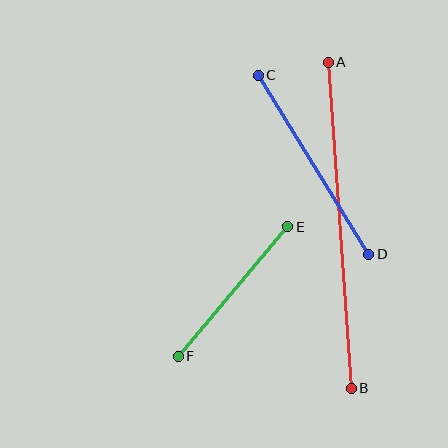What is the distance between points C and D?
The distance is approximately 210 pixels.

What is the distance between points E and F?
The distance is approximately 170 pixels.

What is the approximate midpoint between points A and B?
The midpoint is at approximately (340, 225) pixels.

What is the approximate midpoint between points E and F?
The midpoint is at approximately (233, 292) pixels.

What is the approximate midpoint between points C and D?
The midpoint is at approximately (313, 165) pixels.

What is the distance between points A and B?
The distance is approximately 327 pixels.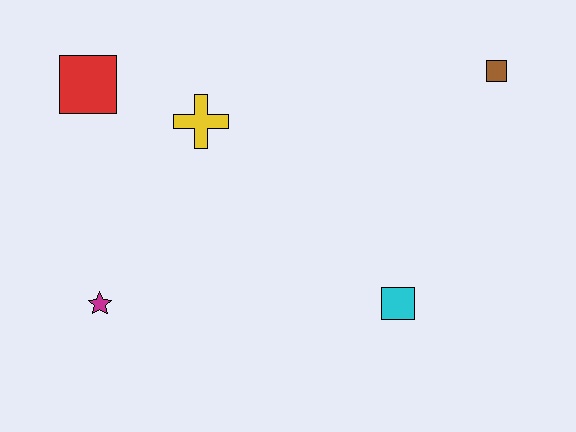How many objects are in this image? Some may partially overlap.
There are 5 objects.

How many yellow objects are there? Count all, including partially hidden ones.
There is 1 yellow object.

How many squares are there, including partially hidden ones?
There are 3 squares.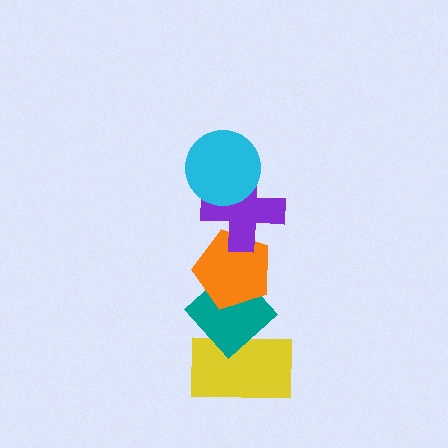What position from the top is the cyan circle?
The cyan circle is 1st from the top.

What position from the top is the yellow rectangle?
The yellow rectangle is 5th from the top.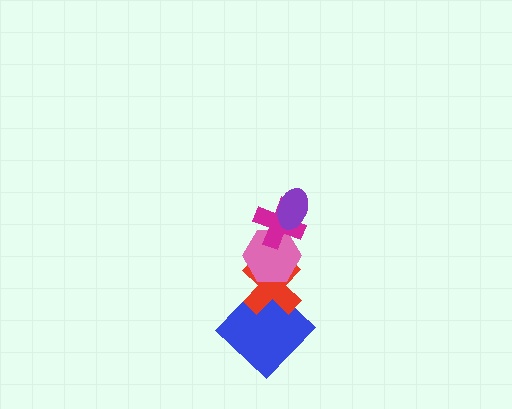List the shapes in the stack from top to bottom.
From top to bottom: the purple ellipse, the magenta cross, the pink hexagon, the red cross, the blue diamond.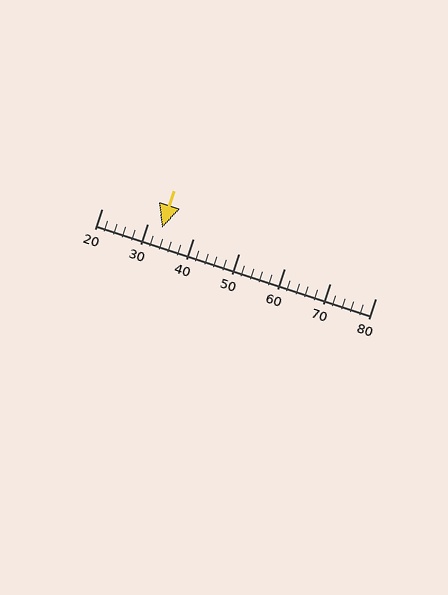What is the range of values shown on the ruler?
The ruler shows values from 20 to 80.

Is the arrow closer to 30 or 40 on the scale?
The arrow is closer to 30.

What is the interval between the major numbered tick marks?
The major tick marks are spaced 10 units apart.